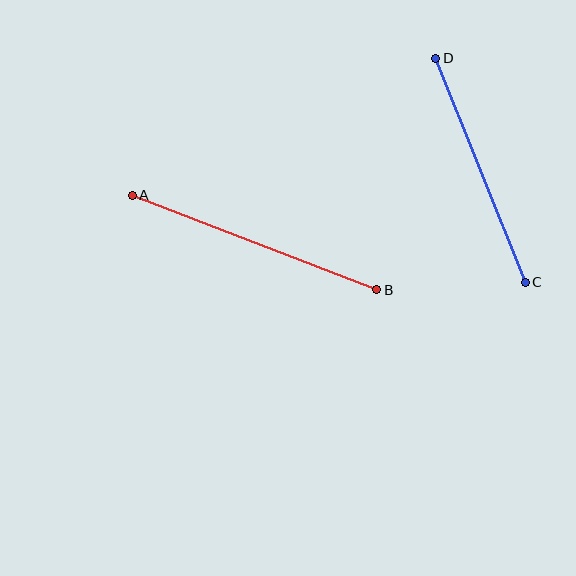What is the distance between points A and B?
The distance is approximately 262 pixels.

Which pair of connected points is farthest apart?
Points A and B are farthest apart.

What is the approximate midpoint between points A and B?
The midpoint is at approximately (255, 242) pixels.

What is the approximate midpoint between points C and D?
The midpoint is at approximately (481, 170) pixels.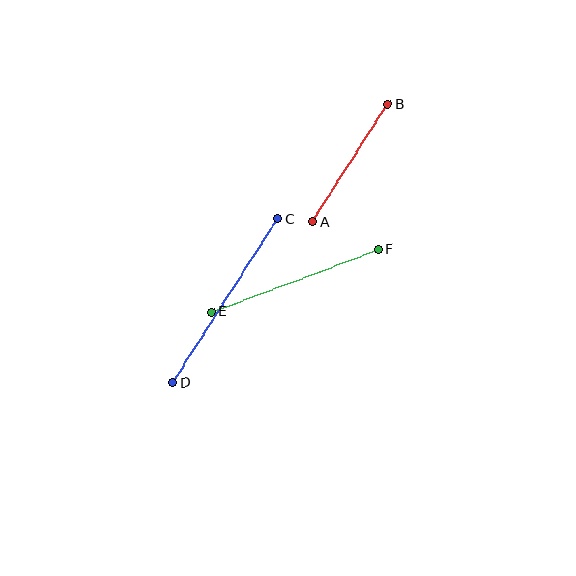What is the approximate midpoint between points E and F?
The midpoint is at approximately (294, 281) pixels.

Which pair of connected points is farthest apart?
Points C and D are farthest apart.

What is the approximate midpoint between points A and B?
The midpoint is at approximately (350, 163) pixels.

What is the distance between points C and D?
The distance is approximately 194 pixels.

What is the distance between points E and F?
The distance is approximately 178 pixels.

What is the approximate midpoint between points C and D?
The midpoint is at approximately (225, 301) pixels.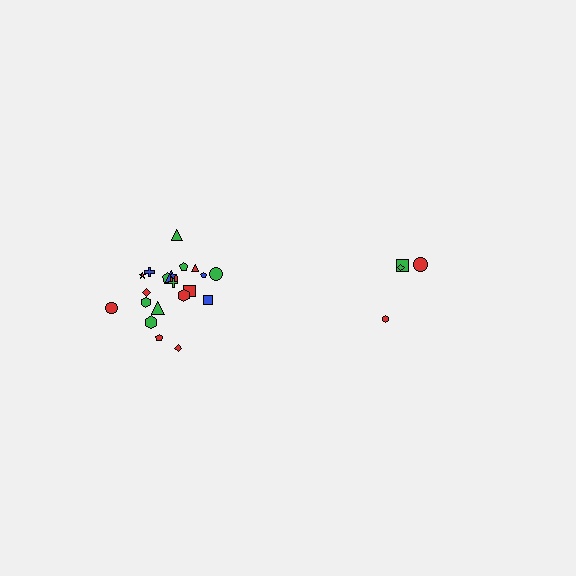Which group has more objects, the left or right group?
The left group.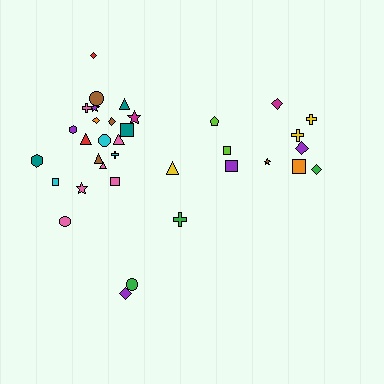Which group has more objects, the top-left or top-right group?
The top-left group.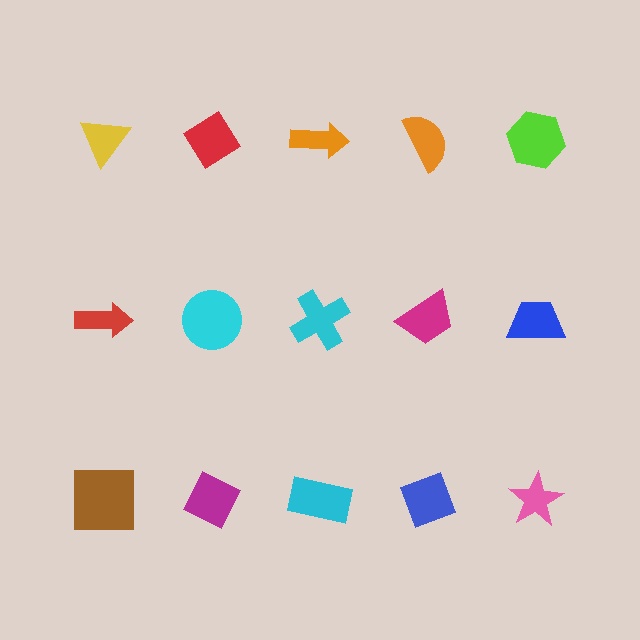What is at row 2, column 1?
A red arrow.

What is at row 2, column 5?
A blue trapezoid.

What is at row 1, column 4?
An orange semicircle.